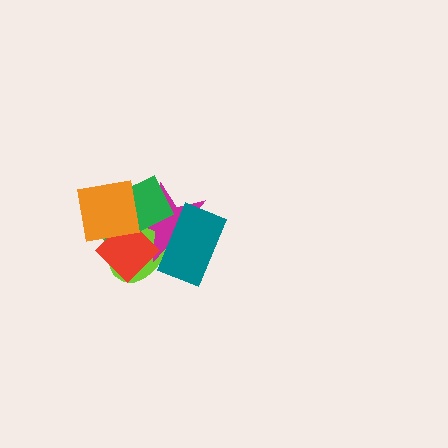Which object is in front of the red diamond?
The orange square is in front of the red diamond.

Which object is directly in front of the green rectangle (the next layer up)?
The red diamond is directly in front of the green rectangle.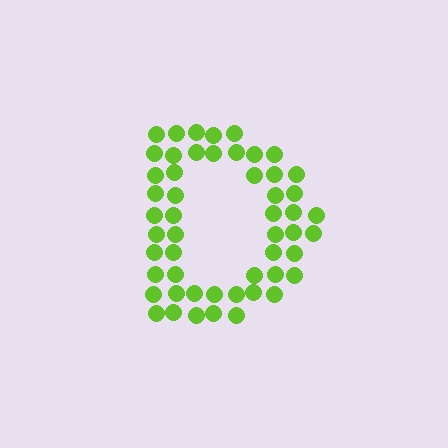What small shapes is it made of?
It is made of small circles.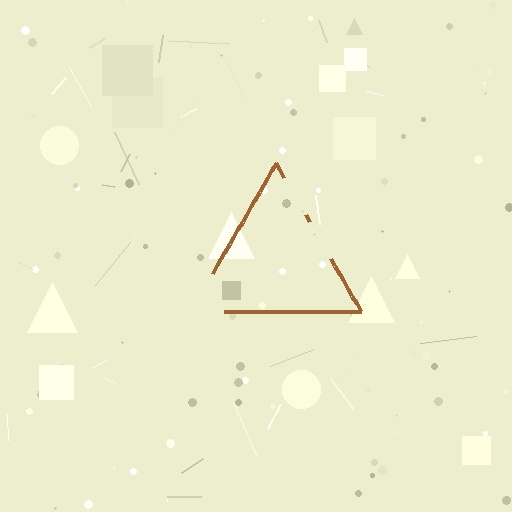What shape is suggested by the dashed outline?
The dashed outline suggests a triangle.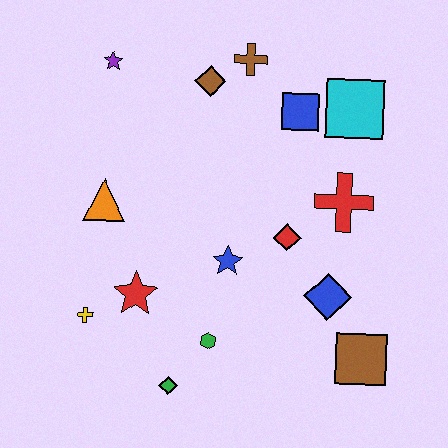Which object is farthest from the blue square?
The green diamond is farthest from the blue square.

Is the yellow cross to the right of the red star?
No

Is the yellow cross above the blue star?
No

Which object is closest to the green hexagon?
The green diamond is closest to the green hexagon.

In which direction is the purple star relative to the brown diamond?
The purple star is to the left of the brown diamond.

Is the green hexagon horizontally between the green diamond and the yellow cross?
No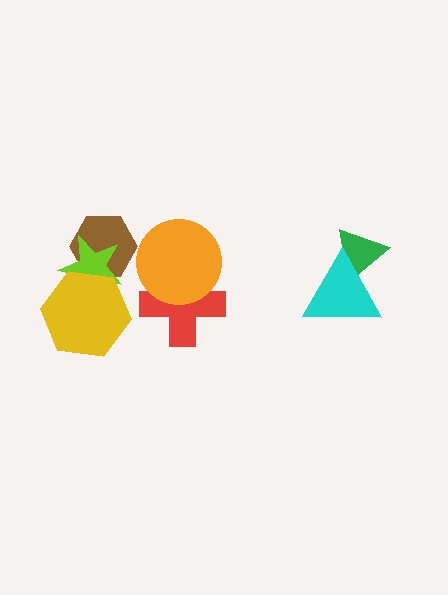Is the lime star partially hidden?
Yes, it is partially covered by another shape.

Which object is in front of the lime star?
The yellow hexagon is in front of the lime star.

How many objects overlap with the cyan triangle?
1 object overlaps with the cyan triangle.